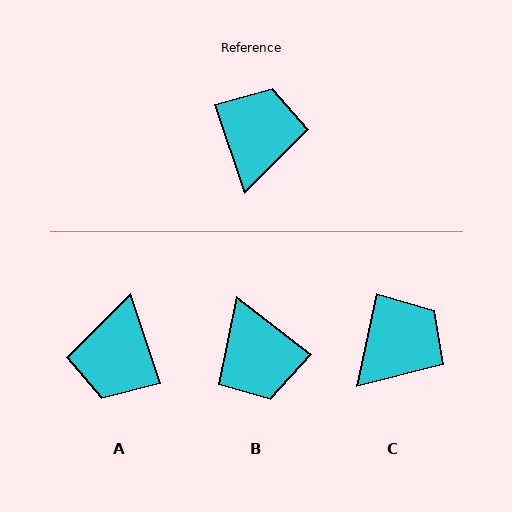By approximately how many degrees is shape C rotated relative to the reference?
Approximately 31 degrees clockwise.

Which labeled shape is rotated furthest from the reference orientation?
A, about 179 degrees away.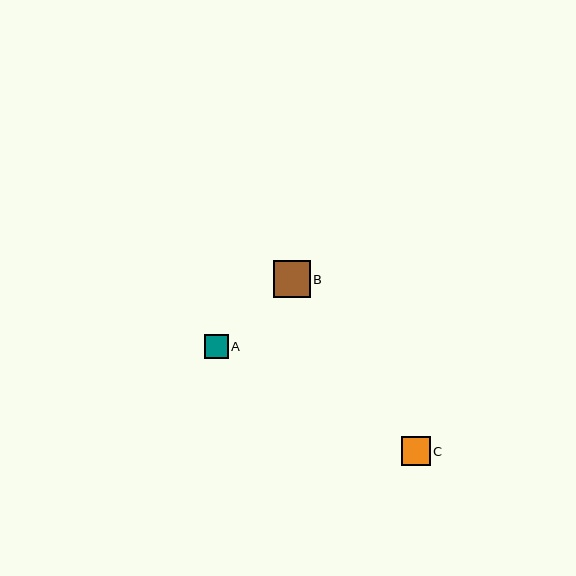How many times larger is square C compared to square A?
Square C is approximately 1.2 times the size of square A.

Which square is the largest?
Square B is the largest with a size of approximately 37 pixels.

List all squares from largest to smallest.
From largest to smallest: B, C, A.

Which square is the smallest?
Square A is the smallest with a size of approximately 24 pixels.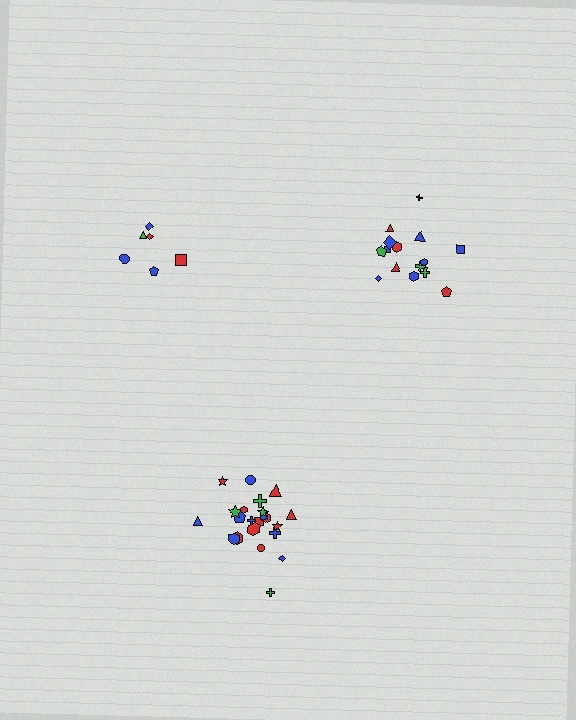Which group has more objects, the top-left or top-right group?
The top-right group.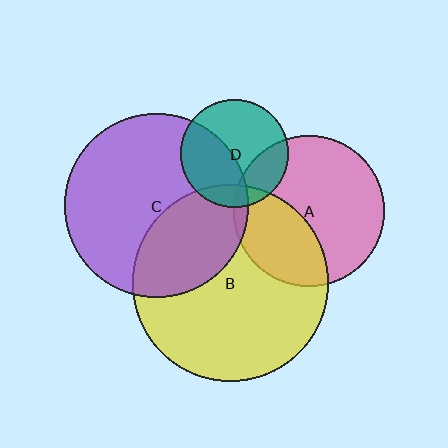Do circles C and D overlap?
Yes.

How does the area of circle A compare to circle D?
Approximately 1.9 times.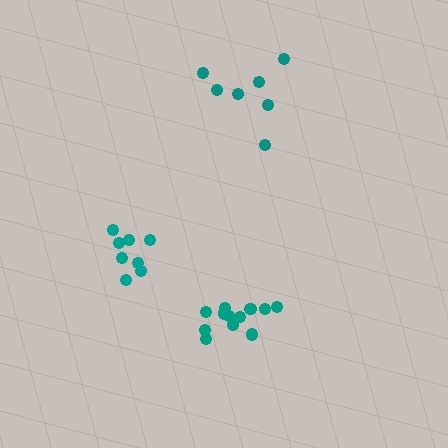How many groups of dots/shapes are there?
There are 3 groups.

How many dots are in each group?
Group 1: 7 dots, Group 2: 8 dots, Group 3: 12 dots (27 total).